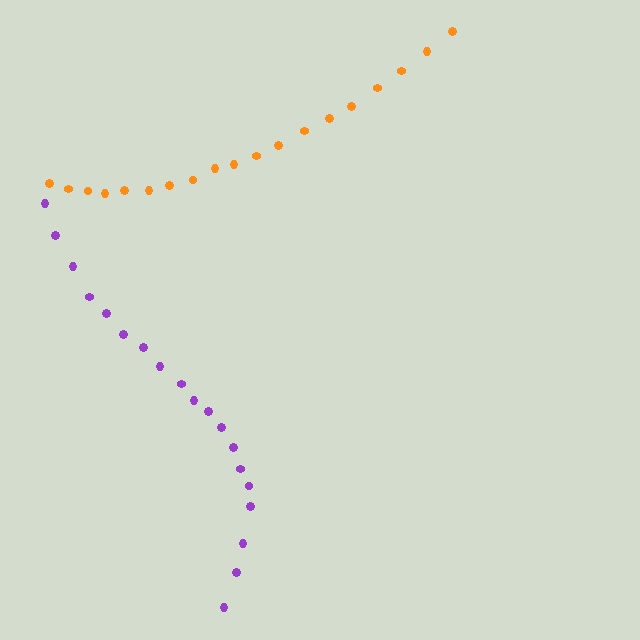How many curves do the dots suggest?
There are 2 distinct paths.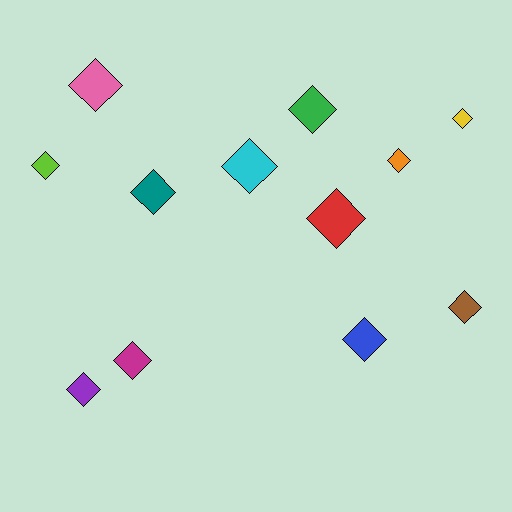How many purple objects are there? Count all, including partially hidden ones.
There is 1 purple object.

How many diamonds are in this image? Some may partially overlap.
There are 12 diamonds.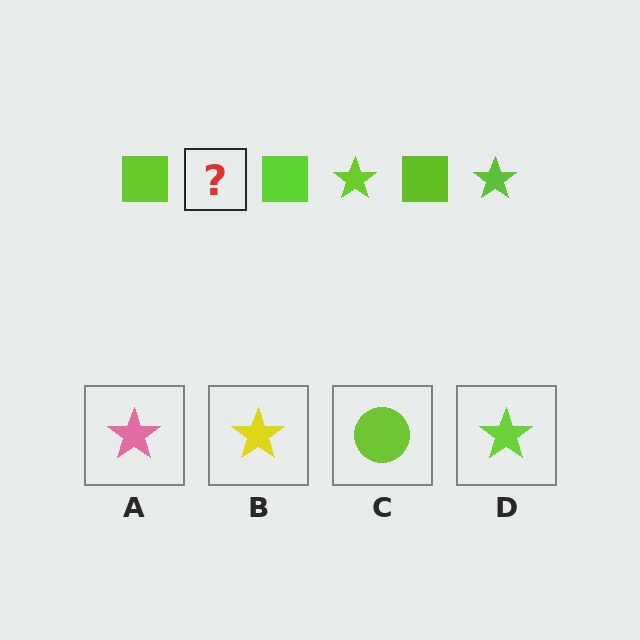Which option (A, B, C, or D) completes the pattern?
D.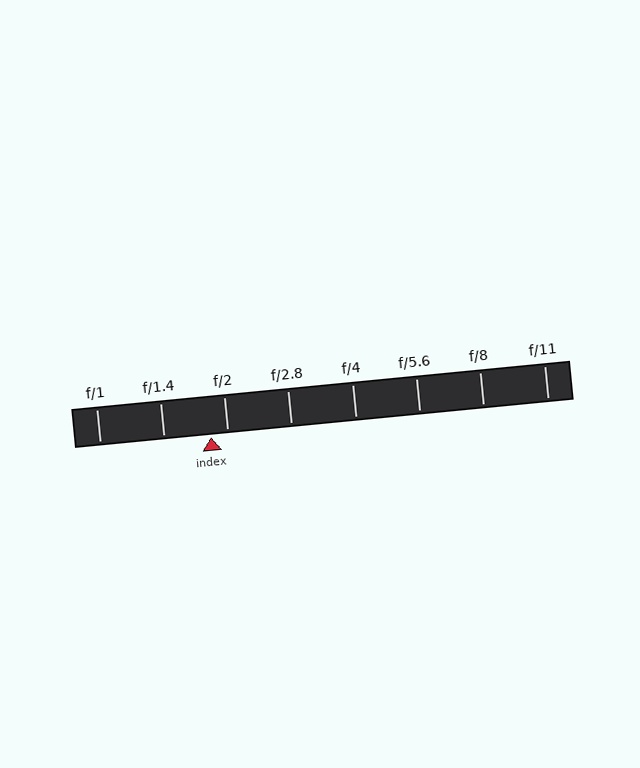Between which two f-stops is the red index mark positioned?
The index mark is between f/1.4 and f/2.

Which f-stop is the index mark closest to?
The index mark is closest to f/2.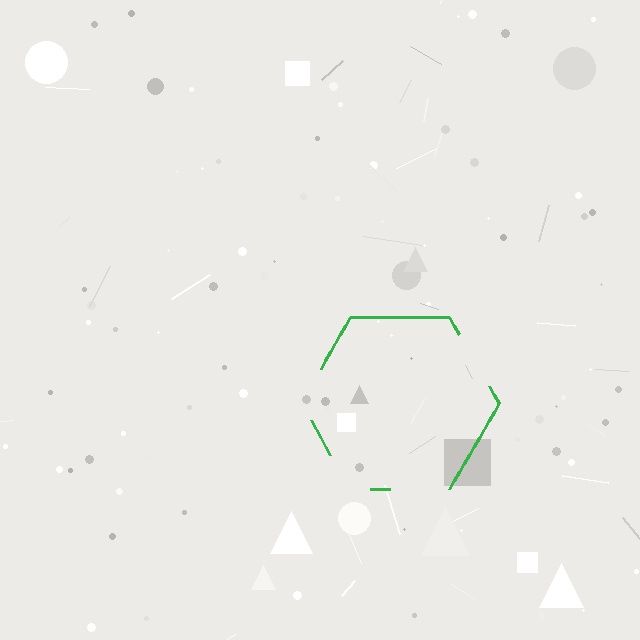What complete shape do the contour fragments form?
The contour fragments form a hexagon.